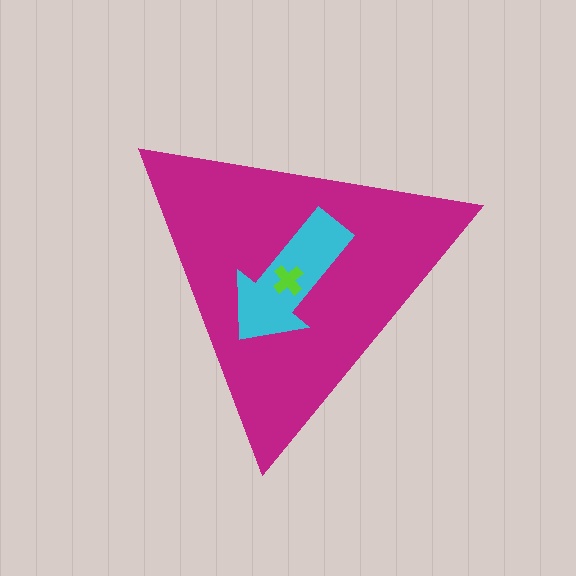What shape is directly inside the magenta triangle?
The cyan arrow.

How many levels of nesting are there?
3.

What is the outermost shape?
The magenta triangle.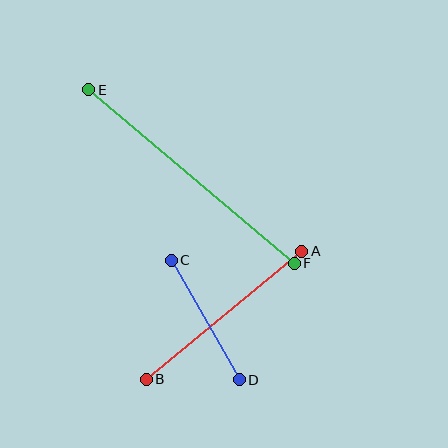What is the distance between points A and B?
The distance is approximately 201 pixels.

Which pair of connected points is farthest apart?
Points E and F are farthest apart.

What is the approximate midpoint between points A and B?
The midpoint is at approximately (224, 315) pixels.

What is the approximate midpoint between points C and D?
The midpoint is at approximately (205, 320) pixels.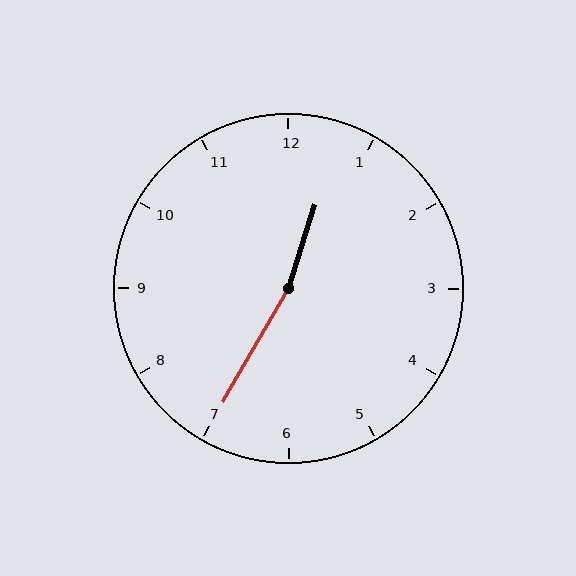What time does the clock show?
12:35.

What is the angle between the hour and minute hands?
Approximately 168 degrees.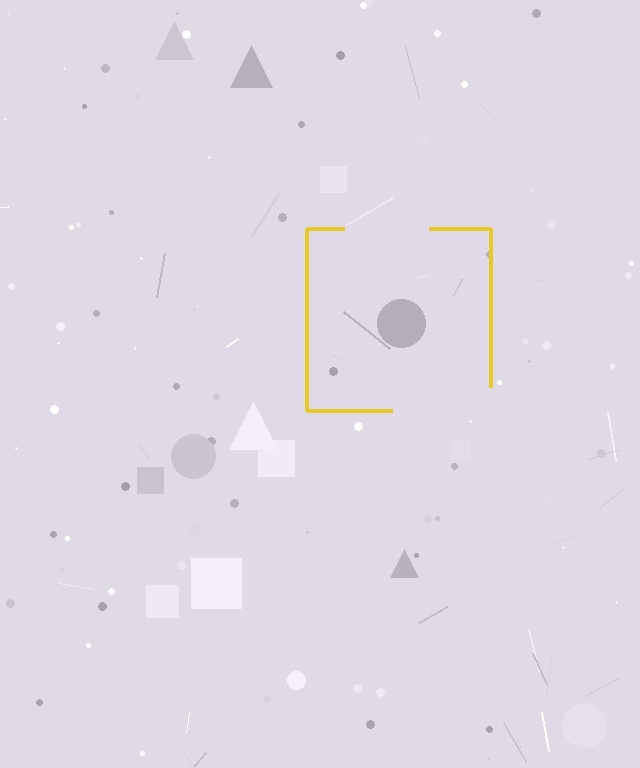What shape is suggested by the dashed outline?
The dashed outline suggests a square.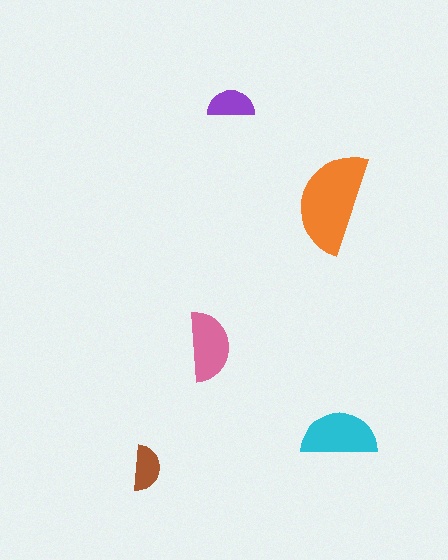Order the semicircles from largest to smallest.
the orange one, the cyan one, the pink one, the purple one, the brown one.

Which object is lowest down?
The brown semicircle is bottommost.